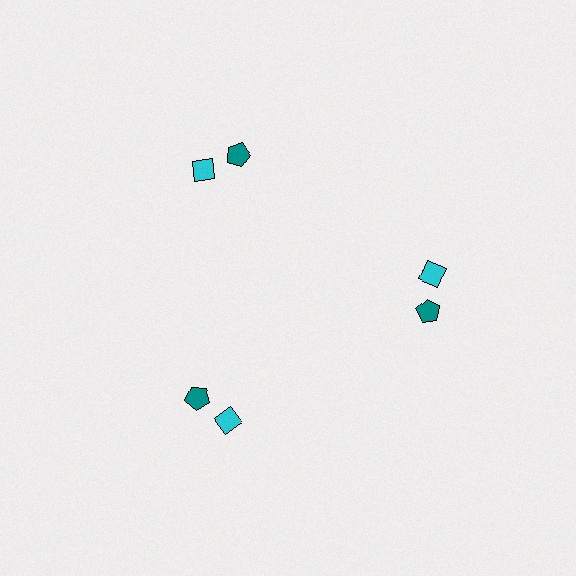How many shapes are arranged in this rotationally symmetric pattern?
There are 6 shapes, arranged in 3 groups of 2.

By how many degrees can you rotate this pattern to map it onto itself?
The pattern maps onto itself every 120 degrees of rotation.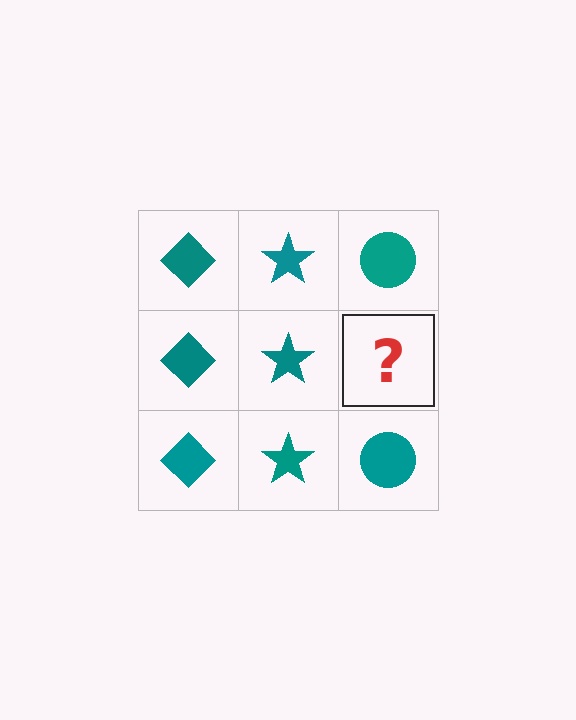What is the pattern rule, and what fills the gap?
The rule is that each column has a consistent shape. The gap should be filled with a teal circle.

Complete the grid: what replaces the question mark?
The question mark should be replaced with a teal circle.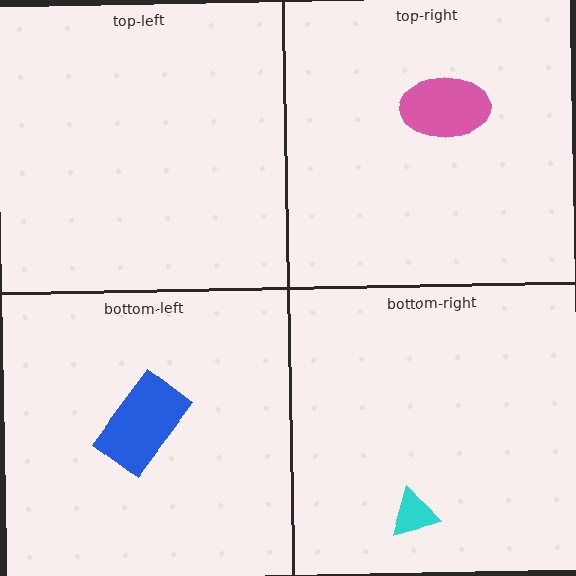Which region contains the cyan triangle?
The bottom-right region.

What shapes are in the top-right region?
The pink ellipse.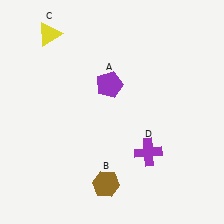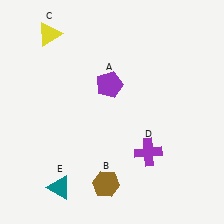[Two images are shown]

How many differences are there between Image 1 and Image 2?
There is 1 difference between the two images.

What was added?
A teal triangle (E) was added in Image 2.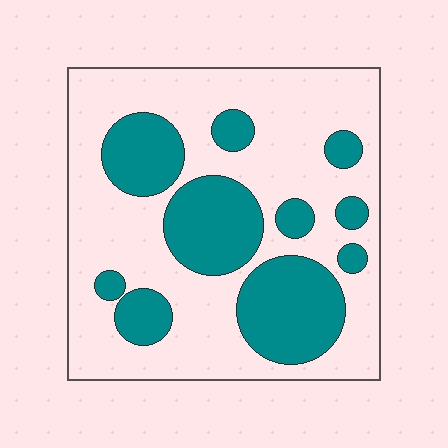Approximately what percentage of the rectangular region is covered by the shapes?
Approximately 35%.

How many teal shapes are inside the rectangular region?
10.